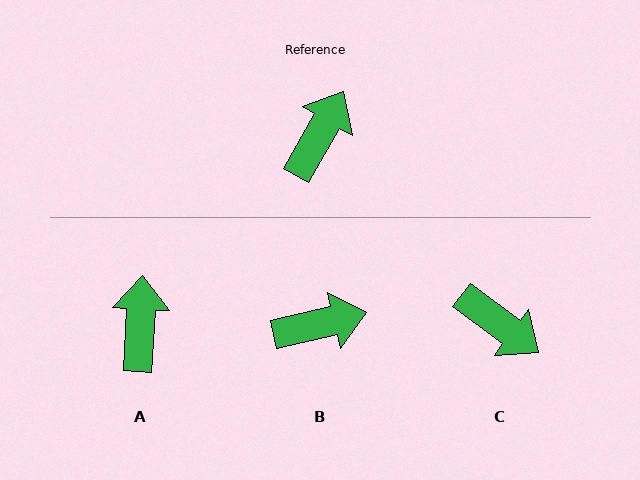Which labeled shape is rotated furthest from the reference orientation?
C, about 97 degrees away.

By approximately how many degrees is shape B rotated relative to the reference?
Approximately 47 degrees clockwise.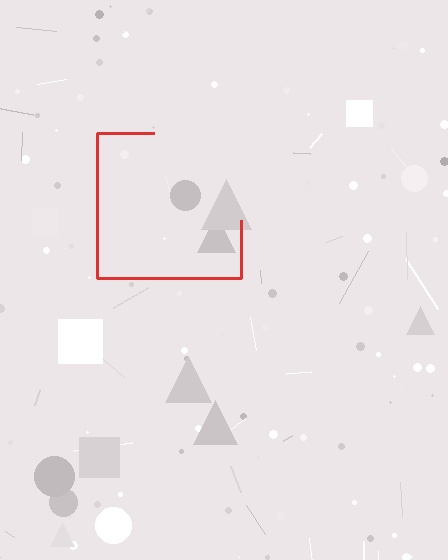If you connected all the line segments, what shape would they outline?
They would outline a square.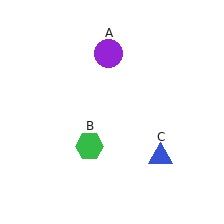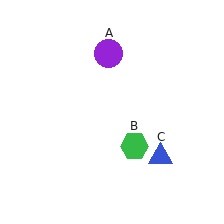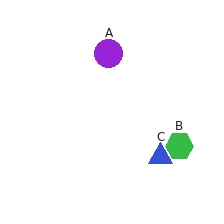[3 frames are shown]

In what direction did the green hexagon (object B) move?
The green hexagon (object B) moved right.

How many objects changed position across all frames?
1 object changed position: green hexagon (object B).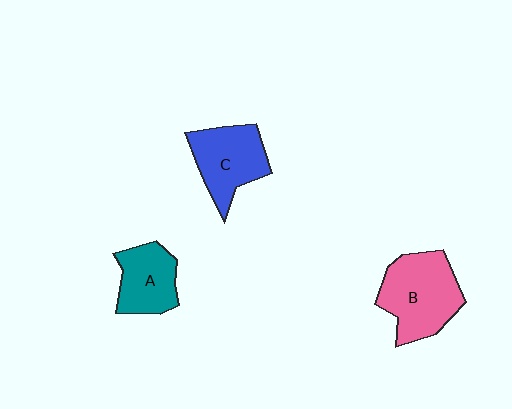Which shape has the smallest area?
Shape A (teal).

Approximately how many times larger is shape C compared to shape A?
Approximately 1.2 times.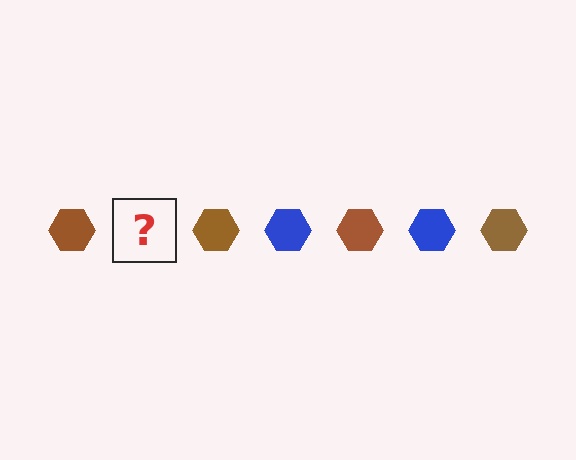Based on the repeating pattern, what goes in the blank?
The blank should be a blue hexagon.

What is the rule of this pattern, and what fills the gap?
The rule is that the pattern cycles through brown, blue hexagons. The gap should be filled with a blue hexagon.